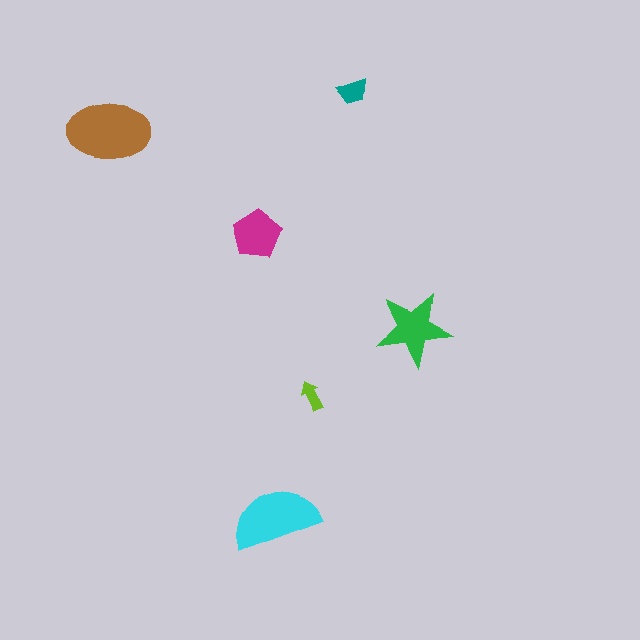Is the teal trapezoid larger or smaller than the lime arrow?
Larger.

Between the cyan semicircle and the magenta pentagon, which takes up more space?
The cyan semicircle.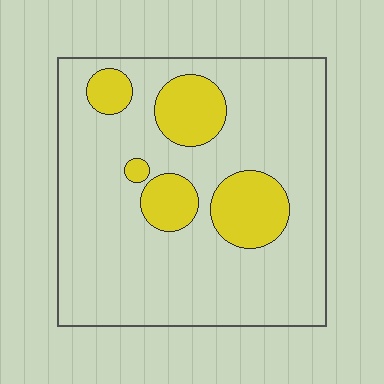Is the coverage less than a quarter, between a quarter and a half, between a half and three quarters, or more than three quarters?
Less than a quarter.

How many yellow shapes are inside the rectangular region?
5.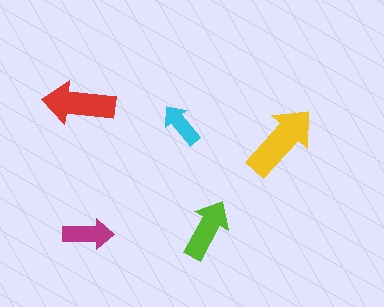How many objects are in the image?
There are 5 objects in the image.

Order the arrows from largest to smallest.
the yellow one, the red one, the lime one, the magenta one, the cyan one.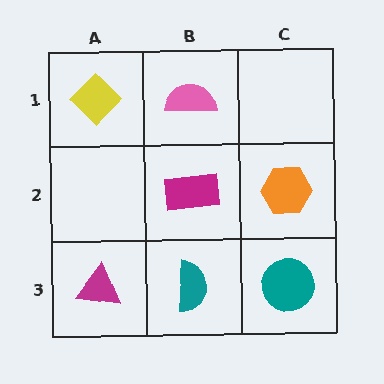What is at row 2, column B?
A magenta rectangle.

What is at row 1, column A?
A yellow diamond.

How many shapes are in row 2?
2 shapes.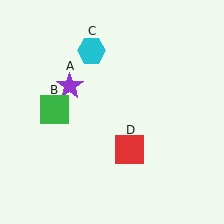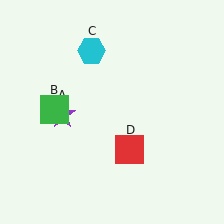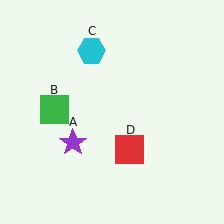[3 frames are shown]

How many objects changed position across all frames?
1 object changed position: purple star (object A).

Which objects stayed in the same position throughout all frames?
Green square (object B) and cyan hexagon (object C) and red square (object D) remained stationary.